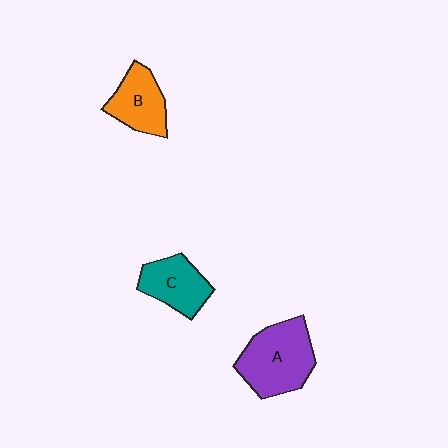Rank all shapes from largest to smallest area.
From largest to smallest: A (purple), B (orange), C (teal).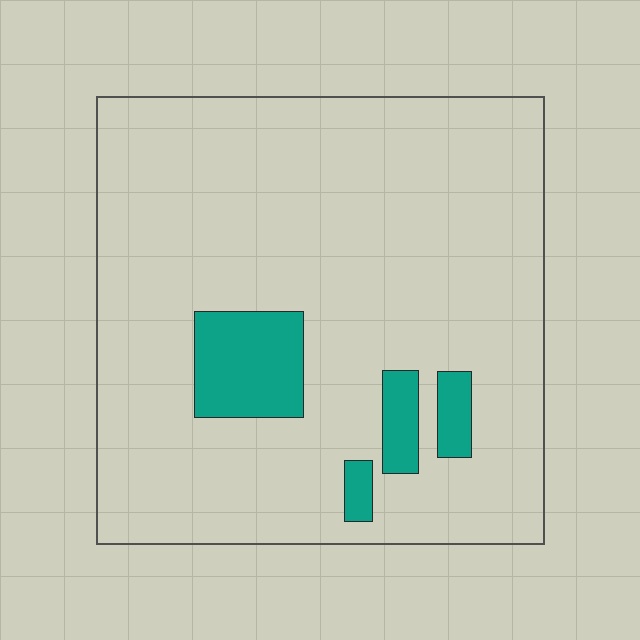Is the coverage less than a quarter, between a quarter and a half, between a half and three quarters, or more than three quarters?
Less than a quarter.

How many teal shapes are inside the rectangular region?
4.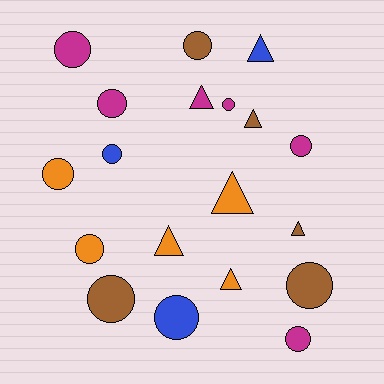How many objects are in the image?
There are 19 objects.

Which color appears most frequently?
Magenta, with 6 objects.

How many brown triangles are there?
There are 2 brown triangles.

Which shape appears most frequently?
Circle, with 12 objects.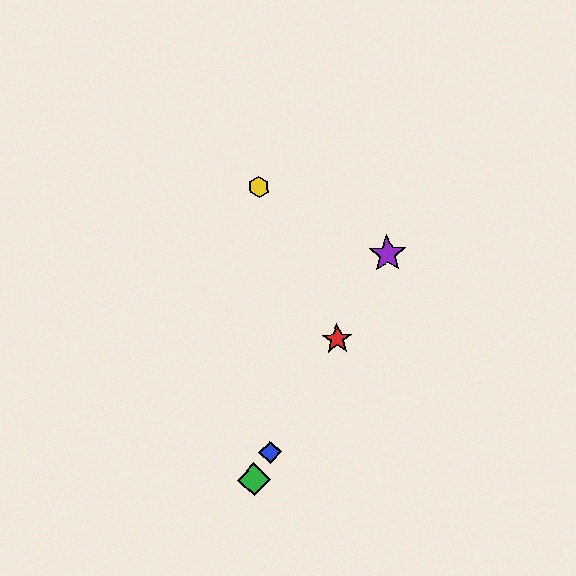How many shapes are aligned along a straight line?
4 shapes (the red star, the blue diamond, the green diamond, the purple star) are aligned along a straight line.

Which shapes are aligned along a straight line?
The red star, the blue diamond, the green diamond, the purple star are aligned along a straight line.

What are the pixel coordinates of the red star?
The red star is at (337, 339).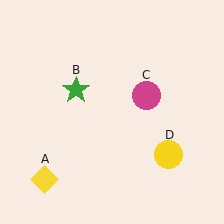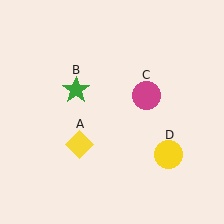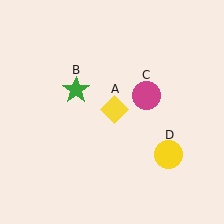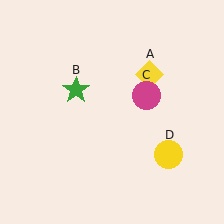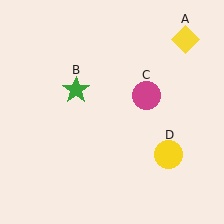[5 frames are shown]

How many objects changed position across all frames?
1 object changed position: yellow diamond (object A).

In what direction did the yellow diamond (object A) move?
The yellow diamond (object A) moved up and to the right.